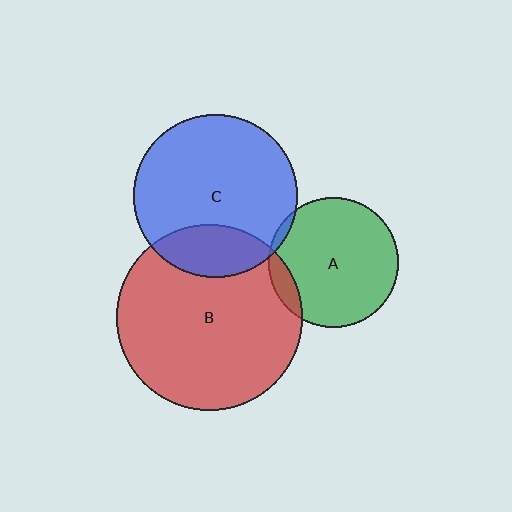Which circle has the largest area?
Circle B (red).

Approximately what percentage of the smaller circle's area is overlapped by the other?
Approximately 10%.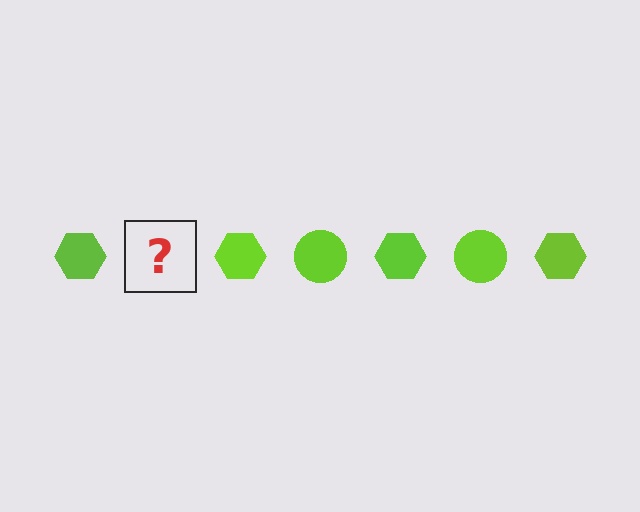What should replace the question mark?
The question mark should be replaced with a lime circle.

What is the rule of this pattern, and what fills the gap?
The rule is that the pattern cycles through hexagon, circle shapes in lime. The gap should be filled with a lime circle.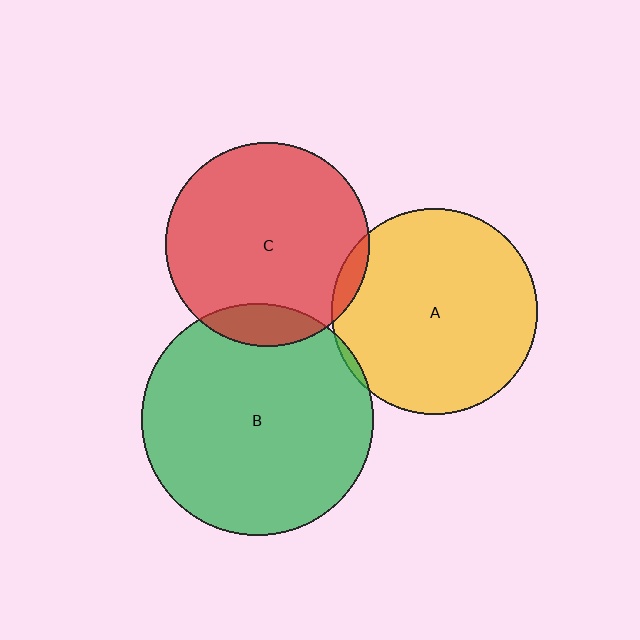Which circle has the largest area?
Circle B (green).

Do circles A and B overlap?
Yes.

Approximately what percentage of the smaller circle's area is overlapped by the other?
Approximately 5%.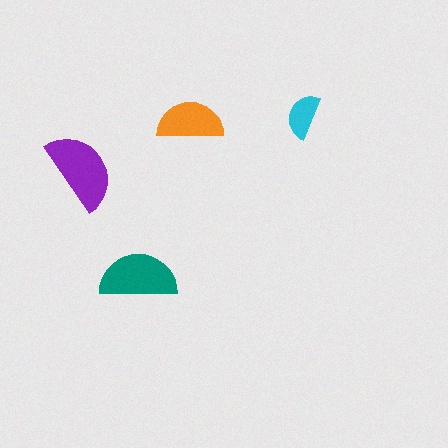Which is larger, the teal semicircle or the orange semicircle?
The teal one.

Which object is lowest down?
The teal semicircle is bottommost.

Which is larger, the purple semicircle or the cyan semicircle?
The purple one.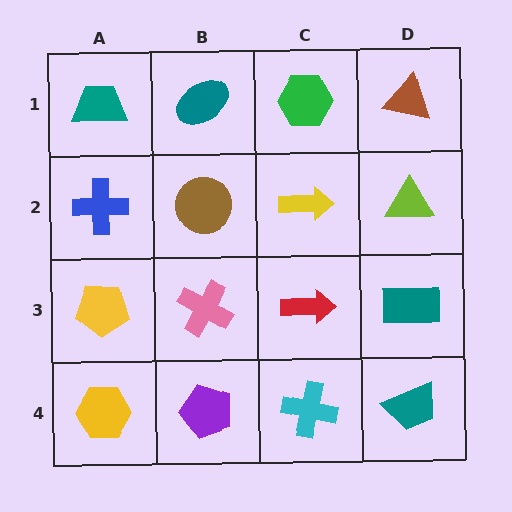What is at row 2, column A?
A blue cross.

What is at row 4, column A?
A yellow hexagon.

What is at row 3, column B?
A pink cross.